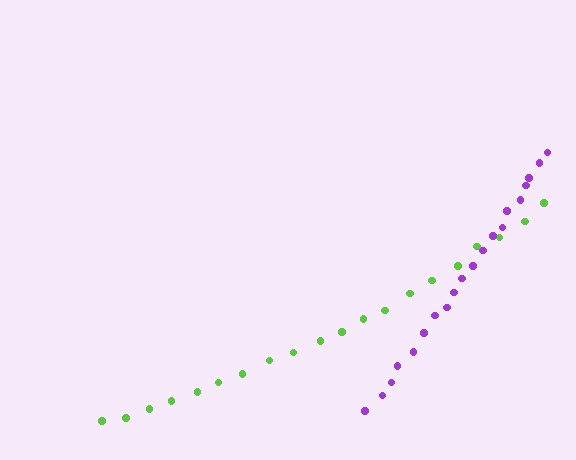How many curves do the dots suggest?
There are 2 distinct paths.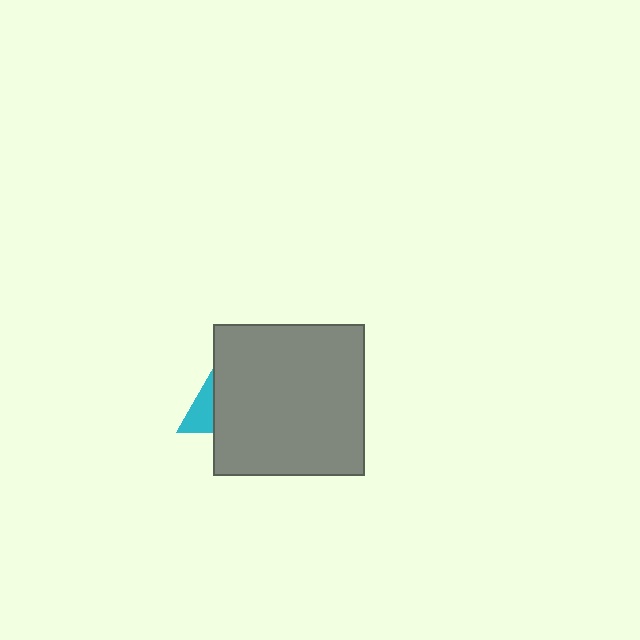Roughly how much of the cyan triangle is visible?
A small part of it is visible (roughly 31%).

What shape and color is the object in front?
The object in front is a gray square.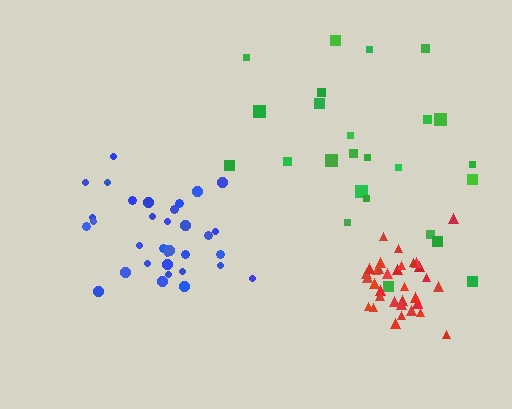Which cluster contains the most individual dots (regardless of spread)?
Red (35).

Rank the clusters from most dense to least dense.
red, blue, green.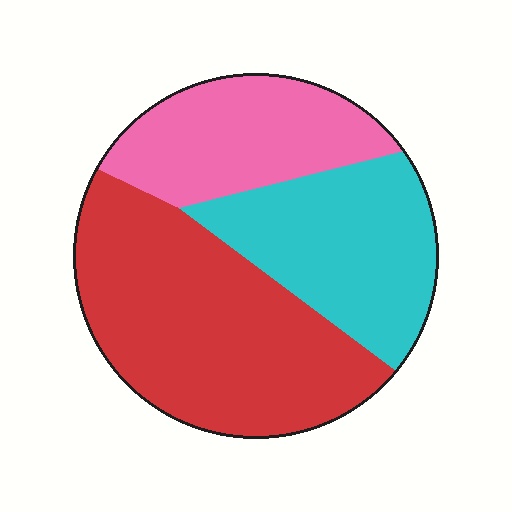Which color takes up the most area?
Red, at roughly 45%.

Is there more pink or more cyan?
Cyan.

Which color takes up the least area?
Pink, at roughly 25%.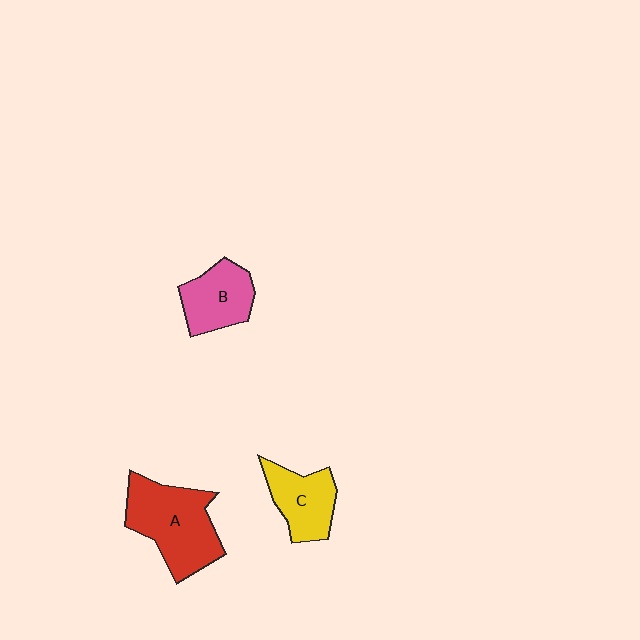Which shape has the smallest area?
Shape C (yellow).